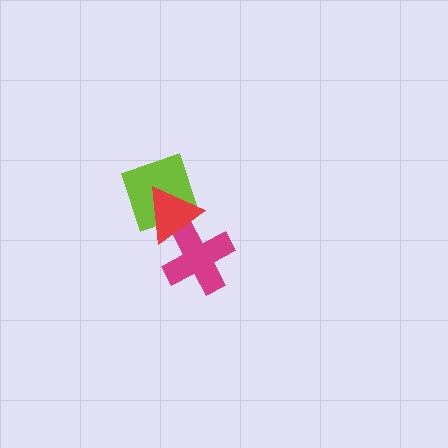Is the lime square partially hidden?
Yes, it is partially covered by another shape.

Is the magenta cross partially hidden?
Yes, it is partially covered by another shape.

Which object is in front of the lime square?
The red triangle is in front of the lime square.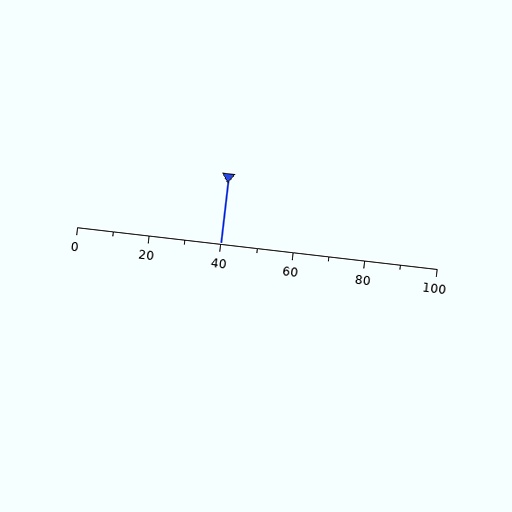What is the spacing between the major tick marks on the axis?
The major ticks are spaced 20 apart.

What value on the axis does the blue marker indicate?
The marker indicates approximately 40.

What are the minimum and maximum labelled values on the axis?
The axis runs from 0 to 100.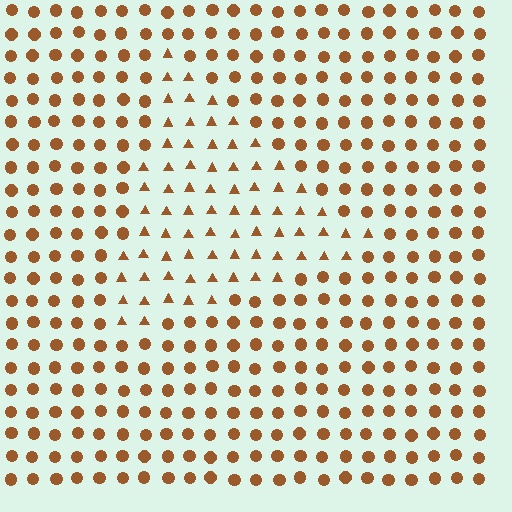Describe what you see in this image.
The image is filled with small brown elements arranged in a uniform grid. A triangle-shaped region contains triangles, while the surrounding area contains circles. The boundary is defined purely by the change in element shape.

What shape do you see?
I see a triangle.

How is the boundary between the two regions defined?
The boundary is defined by a change in element shape: triangles inside vs. circles outside. All elements share the same color and spacing.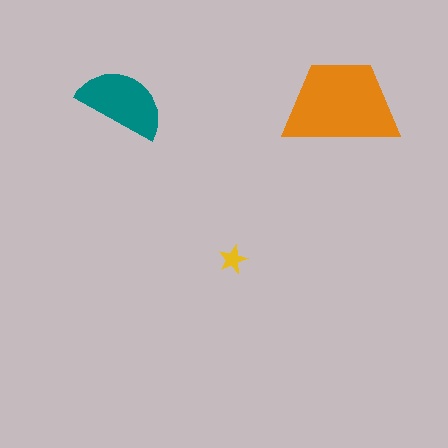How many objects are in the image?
There are 3 objects in the image.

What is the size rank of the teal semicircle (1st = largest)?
2nd.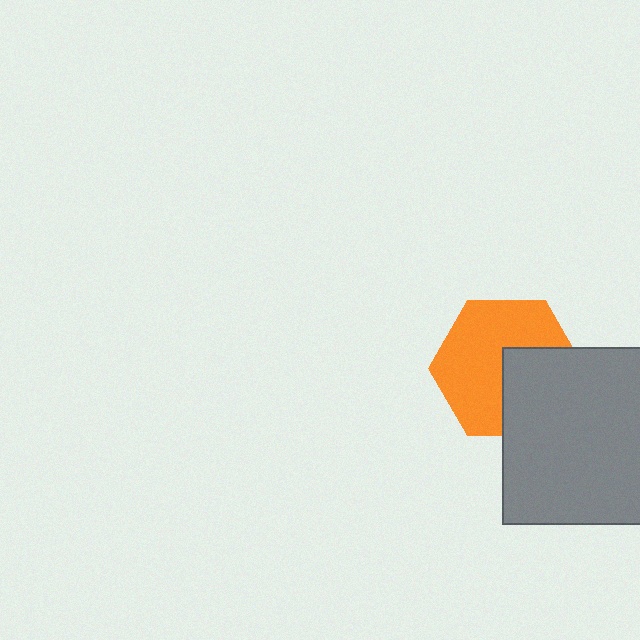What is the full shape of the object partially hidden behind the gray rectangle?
The partially hidden object is an orange hexagon.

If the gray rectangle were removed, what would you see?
You would see the complete orange hexagon.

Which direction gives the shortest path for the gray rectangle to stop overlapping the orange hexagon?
Moving toward the lower-right gives the shortest separation.